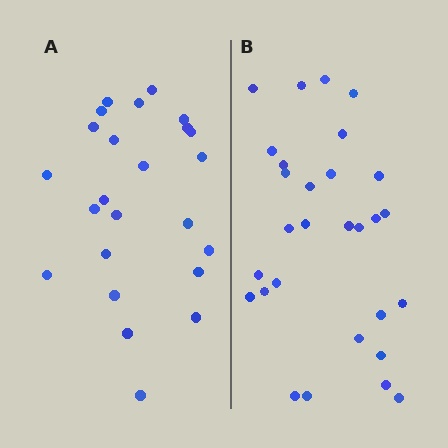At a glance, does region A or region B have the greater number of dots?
Region B (the right region) has more dots.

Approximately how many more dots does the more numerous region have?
Region B has about 5 more dots than region A.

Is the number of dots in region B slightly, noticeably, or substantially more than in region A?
Region B has only slightly more — the two regions are fairly close. The ratio is roughly 1.2 to 1.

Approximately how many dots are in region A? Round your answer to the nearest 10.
About 20 dots. (The exact count is 24, which rounds to 20.)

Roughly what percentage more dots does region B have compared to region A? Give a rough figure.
About 20% more.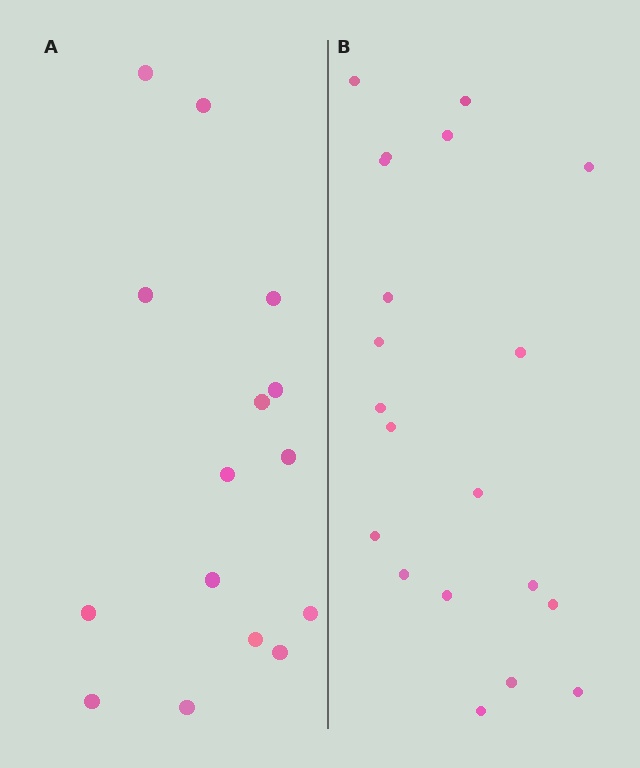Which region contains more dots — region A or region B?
Region B (the right region) has more dots.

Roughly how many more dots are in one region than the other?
Region B has about 5 more dots than region A.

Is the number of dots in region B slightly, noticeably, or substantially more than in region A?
Region B has noticeably more, but not dramatically so. The ratio is roughly 1.3 to 1.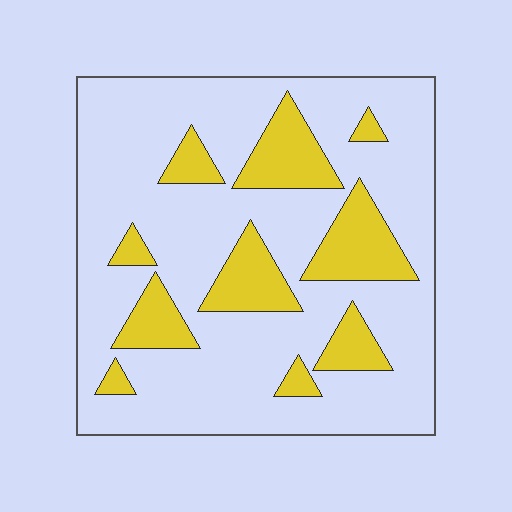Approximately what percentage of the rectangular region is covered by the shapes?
Approximately 25%.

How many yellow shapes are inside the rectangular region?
10.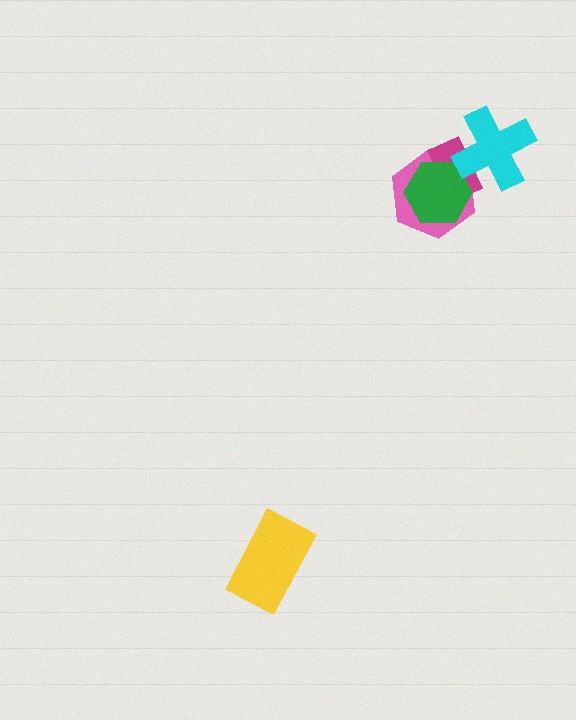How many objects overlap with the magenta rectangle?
3 objects overlap with the magenta rectangle.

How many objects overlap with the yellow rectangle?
0 objects overlap with the yellow rectangle.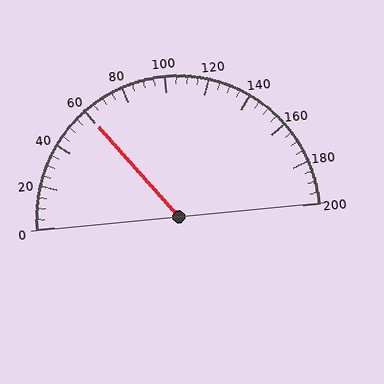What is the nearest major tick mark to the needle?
The nearest major tick mark is 60.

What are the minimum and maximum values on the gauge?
The gauge ranges from 0 to 200.